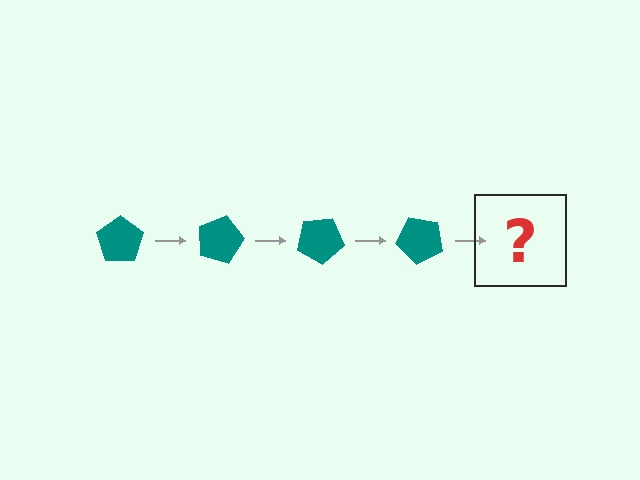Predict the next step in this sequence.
The next step is a teal pentagon rotated 60 degrees.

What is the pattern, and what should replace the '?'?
The pattern is that the pentagon rotates 15 degrees each step. The '?' should be a teal pentagon rotated 60 degrees.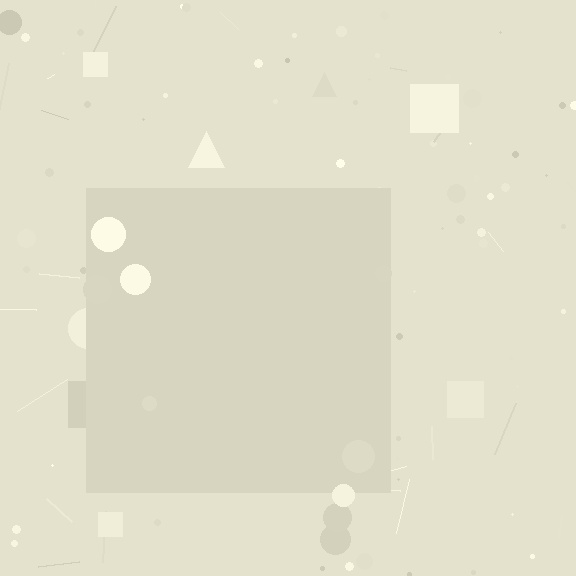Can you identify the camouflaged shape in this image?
The camouflaged shape is a square.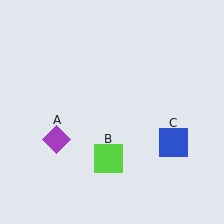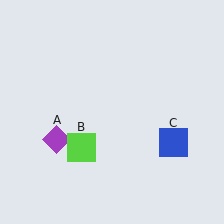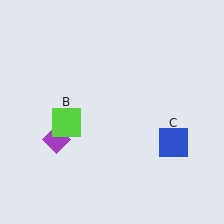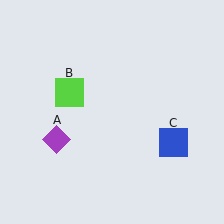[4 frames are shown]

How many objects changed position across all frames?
1 object changed position: lime square (object B).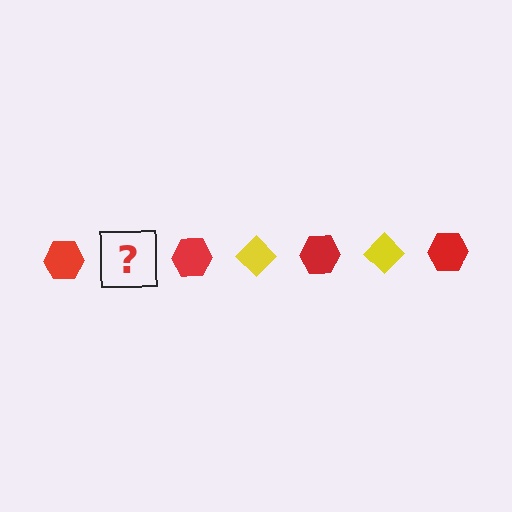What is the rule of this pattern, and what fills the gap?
The rule is that the pattern alternates between red hexagon and yellow diamond. The gap should be filled with a yellow diamond.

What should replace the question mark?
The question mark should be replaced with a yellow diamond.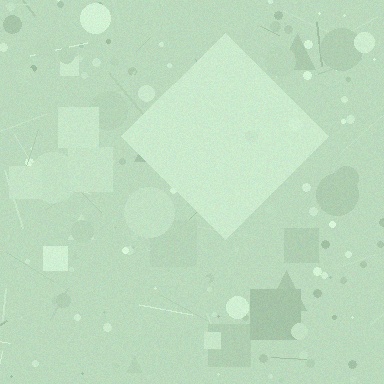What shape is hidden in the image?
A diamond is hidden in the image.